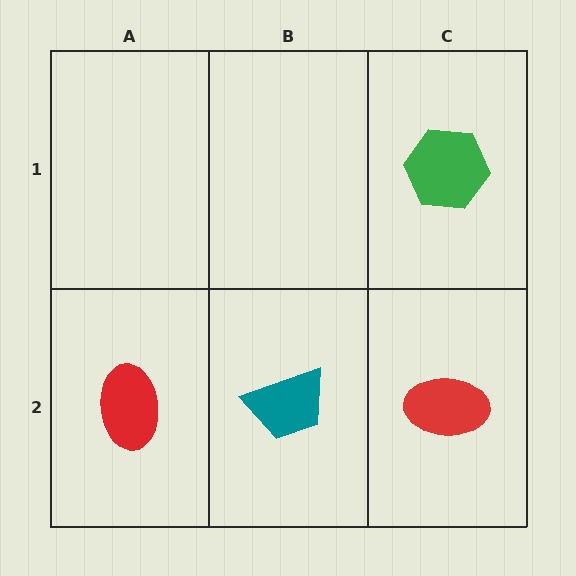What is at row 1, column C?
A green hexagon.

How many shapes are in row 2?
3 shapes.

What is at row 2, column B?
A teal trapezoid.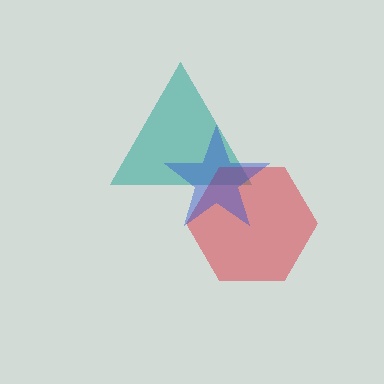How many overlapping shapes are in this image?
There are 3 overlapping shapes in the image.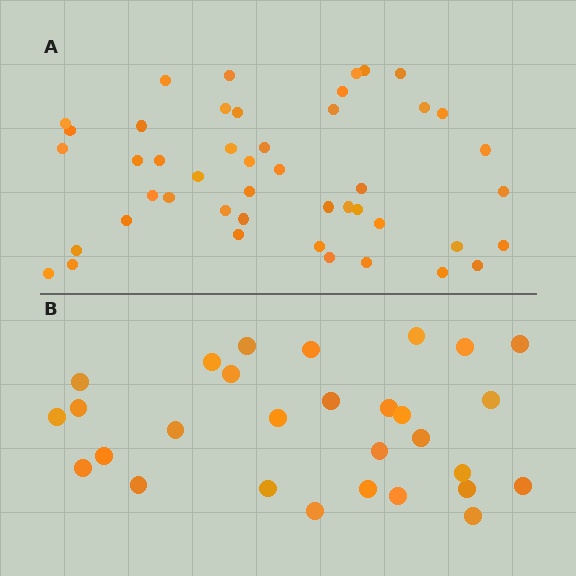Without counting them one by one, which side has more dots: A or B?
Region A (the top region) has more dots.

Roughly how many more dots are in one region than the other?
Region A has approximately 15 more dots than region B.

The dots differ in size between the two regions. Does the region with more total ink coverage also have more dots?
No. Region B has more total ink coverage because its dots are larger, but region A actually contains more individual dots. Total area can be misleading — the number of items is what matters here.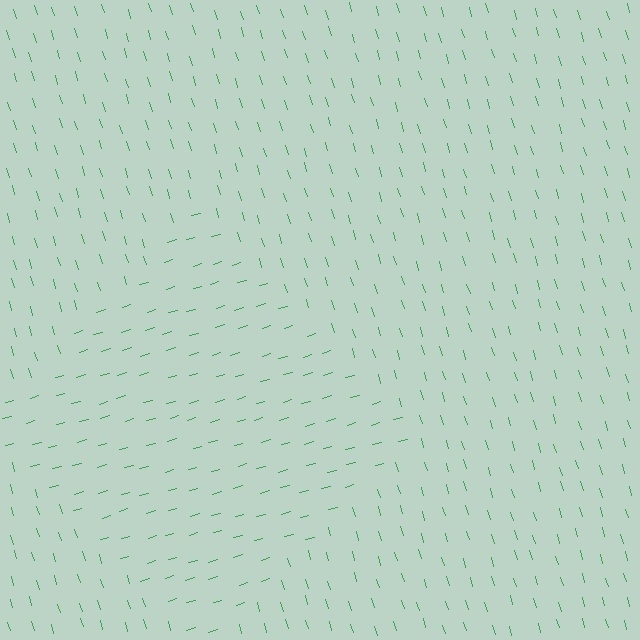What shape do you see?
I see a diamond.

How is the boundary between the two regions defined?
The boundary is defined purely by a change in line orientation (approximately 90 degrees difference). All lines are the same color and thickness.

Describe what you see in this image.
The image is filled with small green line segments. A diamond region in the image has lines oriented differently from the surrounding lines, creating a visible texture boundary.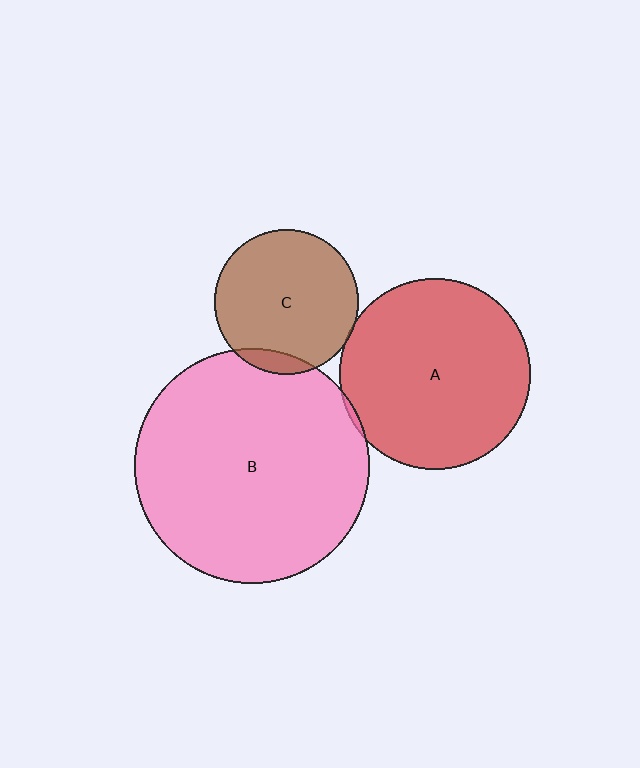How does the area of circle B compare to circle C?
Approximately 2.7 times.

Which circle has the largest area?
Circle B (pink).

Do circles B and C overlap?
Yes.